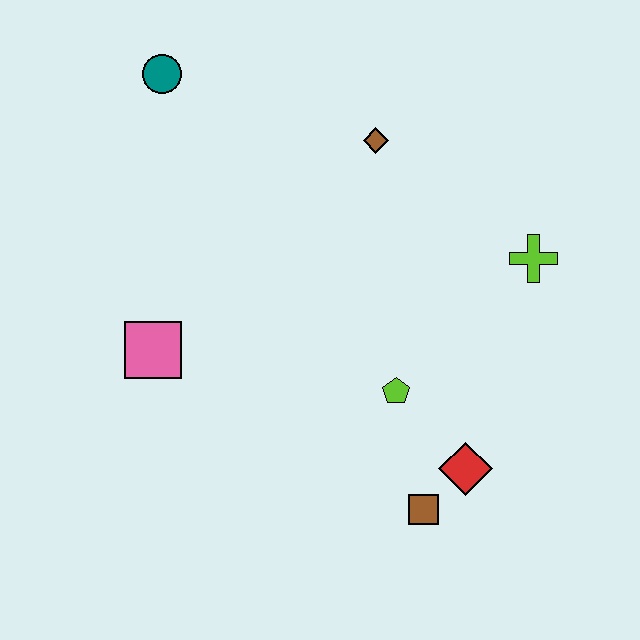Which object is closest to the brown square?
The red diamond is closest to the brown square.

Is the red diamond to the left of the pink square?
No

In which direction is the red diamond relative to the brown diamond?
The red diamond is below the brown diamond.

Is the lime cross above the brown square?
Yes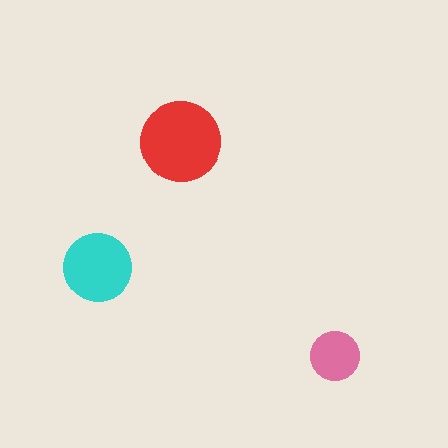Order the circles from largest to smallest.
the red one, the cyan one, the pink one.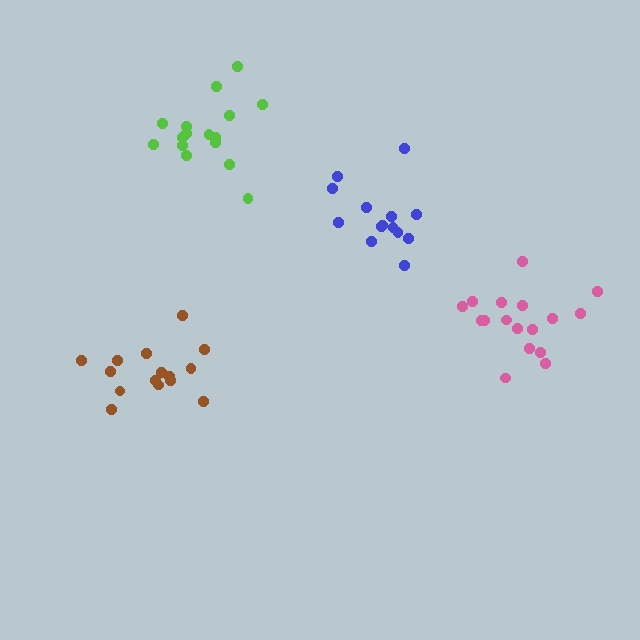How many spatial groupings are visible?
There are 4 spatial groupings.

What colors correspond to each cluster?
The clusters are colored: blue, lime, pink, brown.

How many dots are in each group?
Group 1: 14 dots, Group 2: 16 dots, Group 3: 17 dots, Group 4: 15 dots (62 total).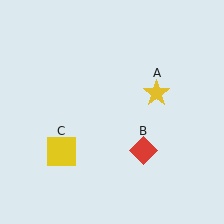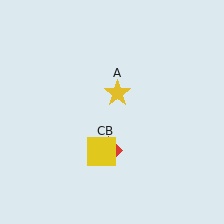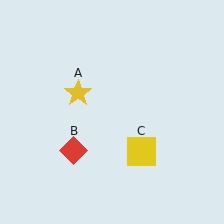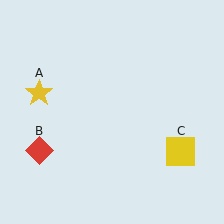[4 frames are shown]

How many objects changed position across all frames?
3 objects changed position: yellow star (object A), red diamond (object B), yellow square (object C).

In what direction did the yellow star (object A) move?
The yellow star (object A) moved left.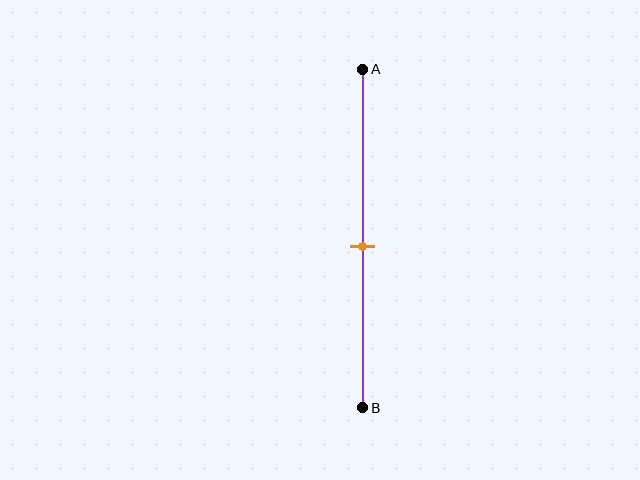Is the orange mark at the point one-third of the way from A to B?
No, the mark is at about 50% from A, not at the 33% one-third point.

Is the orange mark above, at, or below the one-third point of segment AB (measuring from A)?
The orange mark is below the one-third point of segment AB.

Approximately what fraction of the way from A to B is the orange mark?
The orange mark is approximately 50% of the way from A to B.